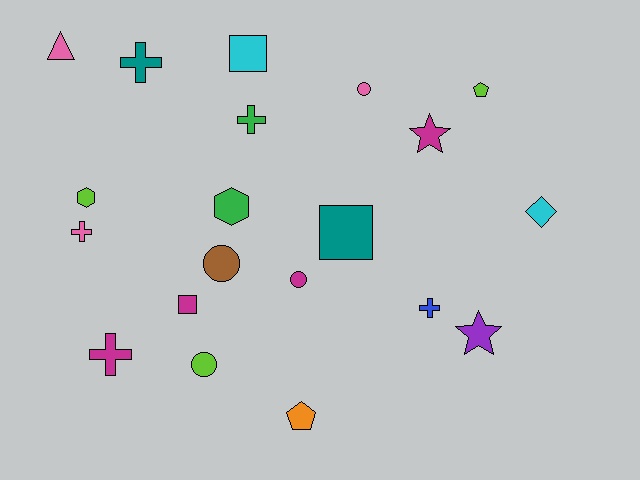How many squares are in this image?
There are 3 squares.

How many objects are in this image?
There are 20 objects.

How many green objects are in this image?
There are 2 green objects.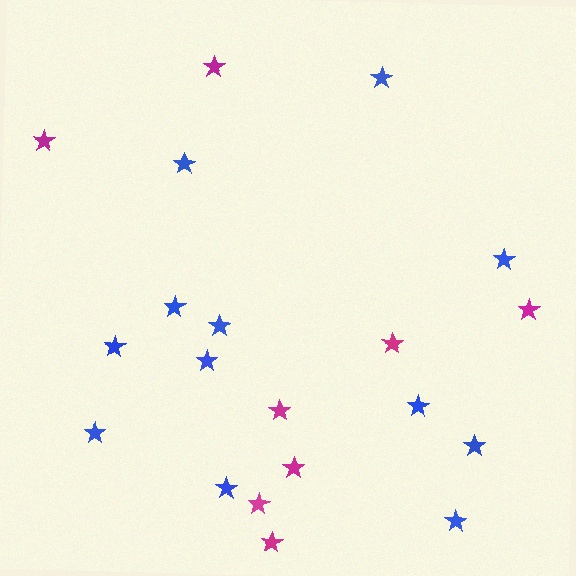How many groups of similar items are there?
There are 2 groups: one group of magenta stars (8) and one group of blue stars (12).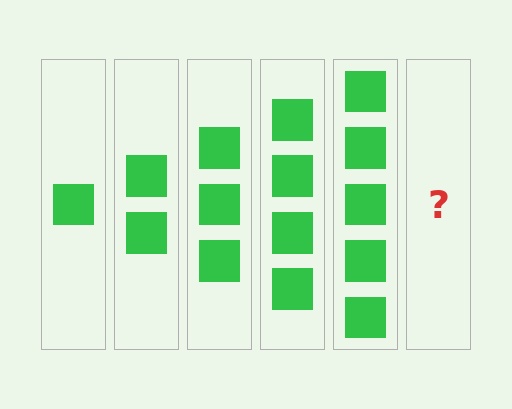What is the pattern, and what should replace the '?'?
The pattern is that each step adds one more square. The '?' should be 6 squares.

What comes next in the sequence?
The next element should be 6 squares.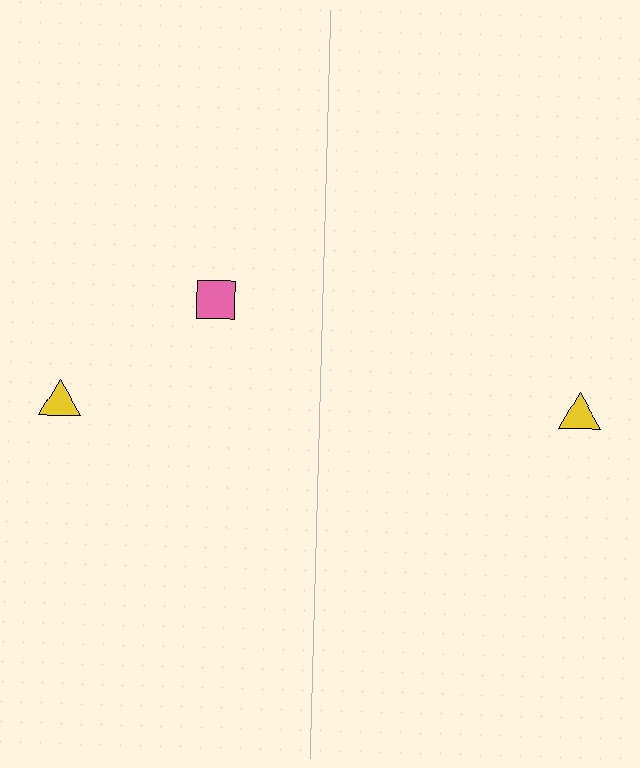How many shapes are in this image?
There are 3 shapes in this image.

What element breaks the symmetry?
A pink square is missing from the right side.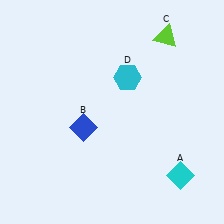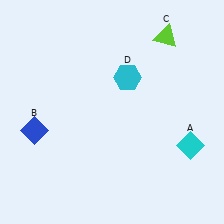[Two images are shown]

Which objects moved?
The objects that moved are: the cyan diamond (A), the blue diamond (B).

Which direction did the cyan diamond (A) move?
The cyan diamond (A) moved up.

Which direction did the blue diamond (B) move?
The blue diamond (B) moved left.